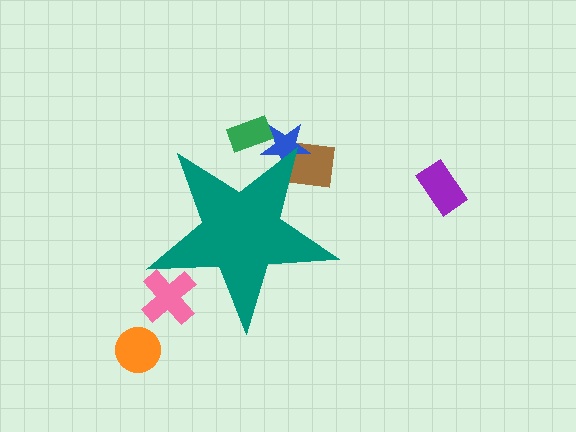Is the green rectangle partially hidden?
Yes, the green rectangle is partially hidden behind the teal star.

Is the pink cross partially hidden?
Yes, the pink cross is partially hidden behind the teal star.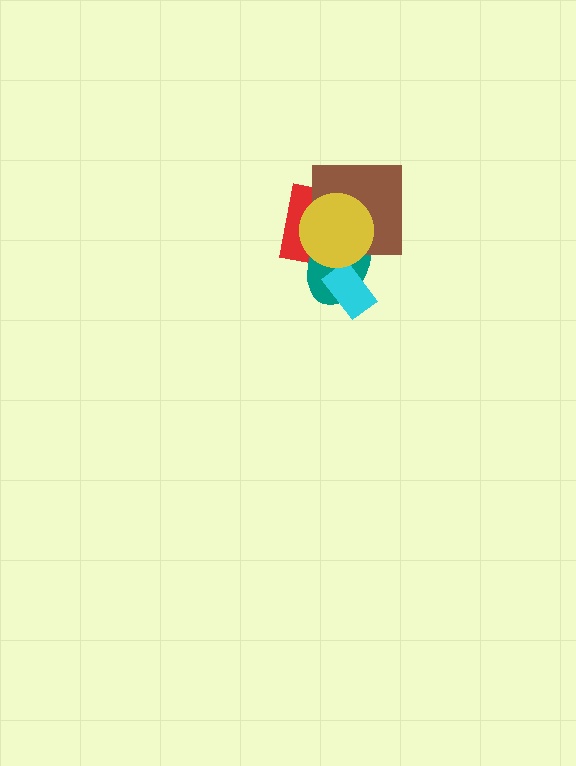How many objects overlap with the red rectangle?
3 objects overlap with the red rectangle.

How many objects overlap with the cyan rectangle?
1 object overlaps with the cyan rectangle.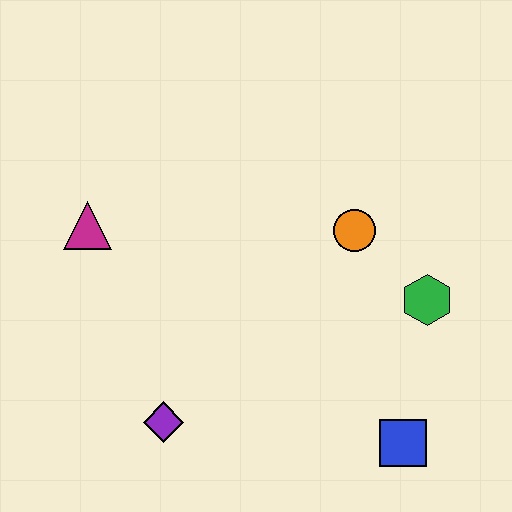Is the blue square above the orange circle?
No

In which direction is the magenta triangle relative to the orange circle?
The magenta triangle is to the left of the orange circle.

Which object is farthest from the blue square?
The magenta triangle is farthest from the blue square.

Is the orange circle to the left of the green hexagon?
Yes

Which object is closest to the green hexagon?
The orange circle is closest to the green hexagon.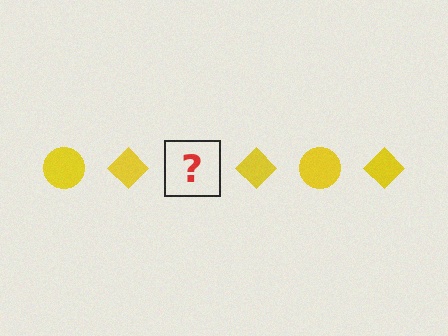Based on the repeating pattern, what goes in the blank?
The blank should be a yellow circle.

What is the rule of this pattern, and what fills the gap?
The rule is that the pattern cycles through circle, diamond shapes in yellow. The gap should be filled with a yellow circle.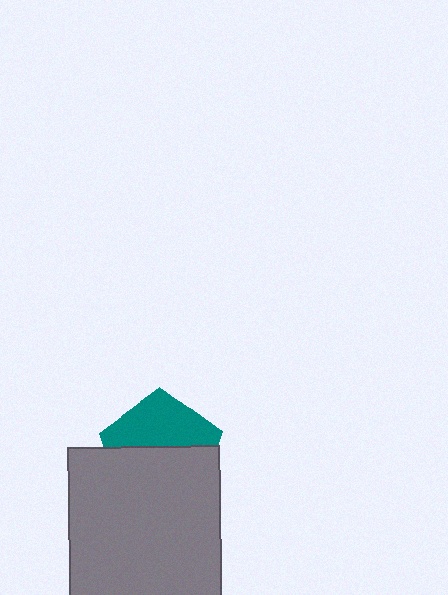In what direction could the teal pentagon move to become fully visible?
The teal pentagon could move up. That would shift it out from behind the gray square entirely.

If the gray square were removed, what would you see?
You would see the complete teal pentagon.